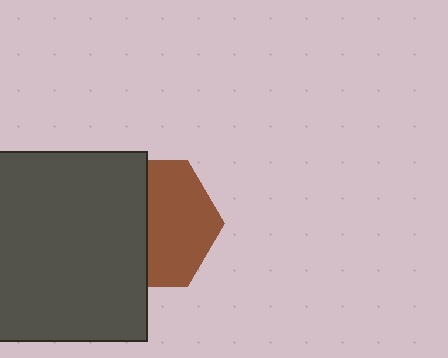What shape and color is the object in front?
The object in front is a dark gray square.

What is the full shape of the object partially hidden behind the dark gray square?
The partially hidden object is a brown hexagon.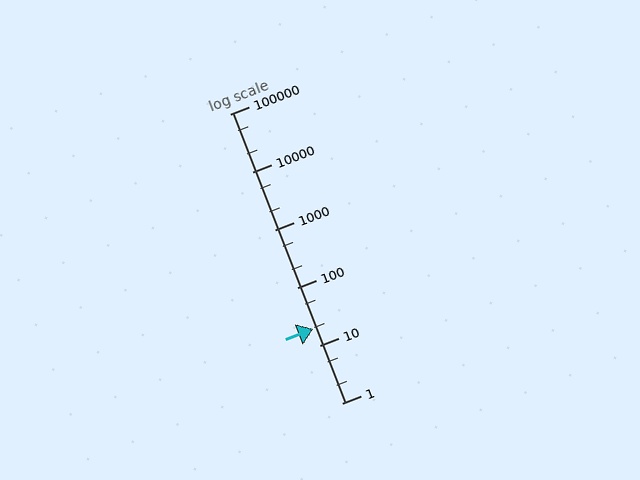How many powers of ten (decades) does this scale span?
The scale spans 5 decades, from 1 to 100000.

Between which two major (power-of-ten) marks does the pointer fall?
The pointer is between 10 and 100.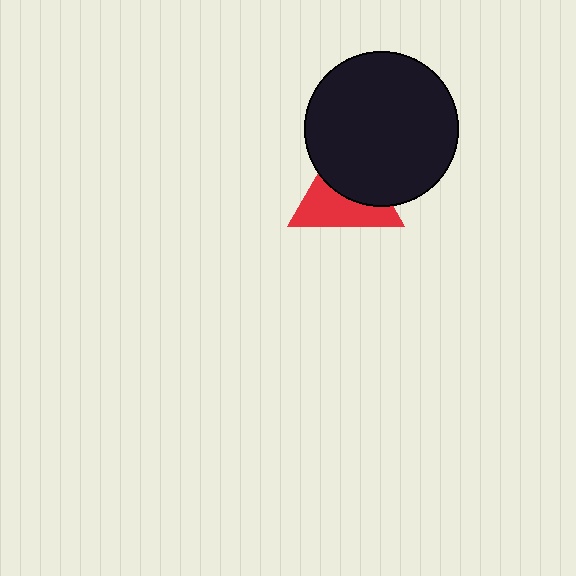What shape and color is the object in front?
The object in front is a black circle.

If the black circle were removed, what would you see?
You would see the complete red triangle.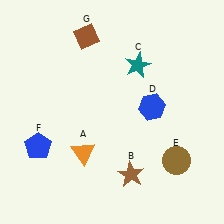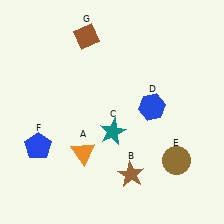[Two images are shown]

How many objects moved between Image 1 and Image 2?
1 object moved between the two images.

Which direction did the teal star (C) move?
The teal star (C) moved down.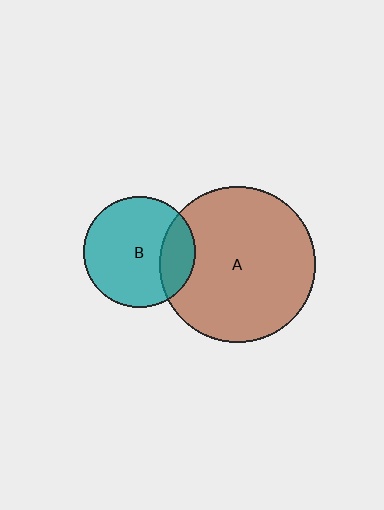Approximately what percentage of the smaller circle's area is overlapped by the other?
Approximately 20%.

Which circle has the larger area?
Circle A (brown).